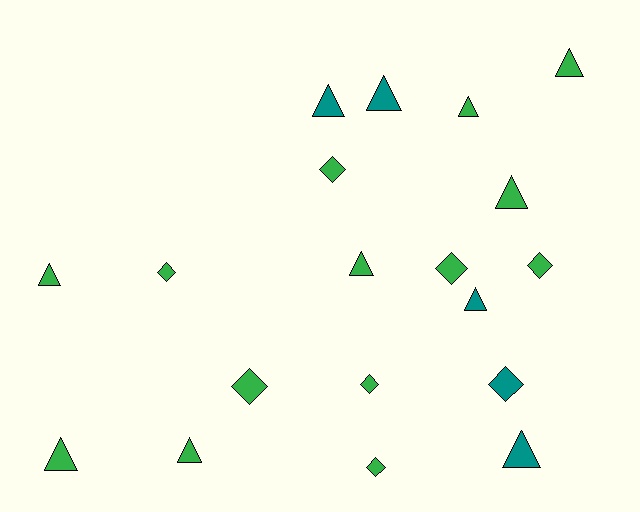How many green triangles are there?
There are 7 green triangles.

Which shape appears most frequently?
Triangle, with 11 objects.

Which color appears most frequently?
Green, with 14 objects.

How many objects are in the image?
There are 19 objects.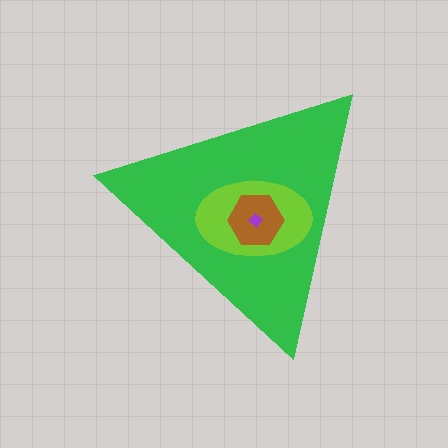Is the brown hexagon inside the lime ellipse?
Yes.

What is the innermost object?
The purple diamond.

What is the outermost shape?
The green triangle.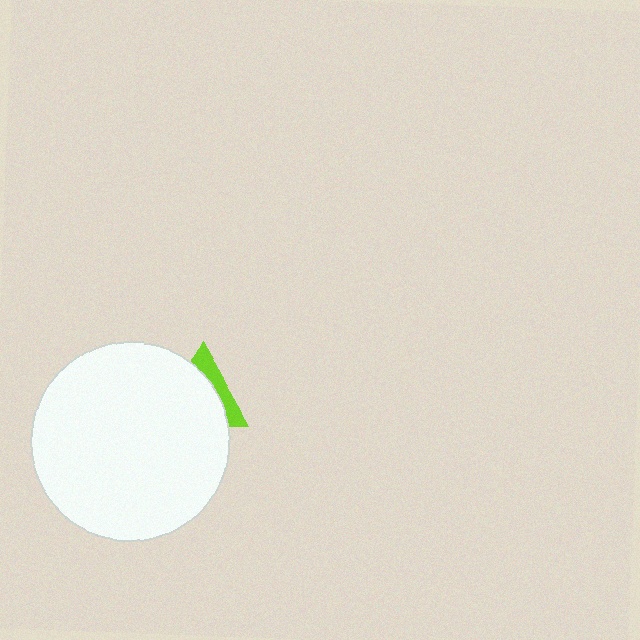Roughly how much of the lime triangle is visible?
A small part of it is visible (roughly 32%).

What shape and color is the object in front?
The object in front is a white circle.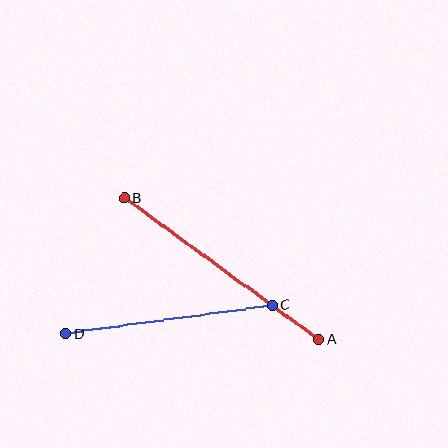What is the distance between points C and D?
The distance is approximately 209 pixels.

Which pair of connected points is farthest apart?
Points A and B are farthest apart.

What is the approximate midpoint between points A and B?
The midpoint is at approximately (222, 269) pixels.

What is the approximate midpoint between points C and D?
The midpoint is at approximately (169, 319) pixels.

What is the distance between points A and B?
The distance is approximately 240 pixels.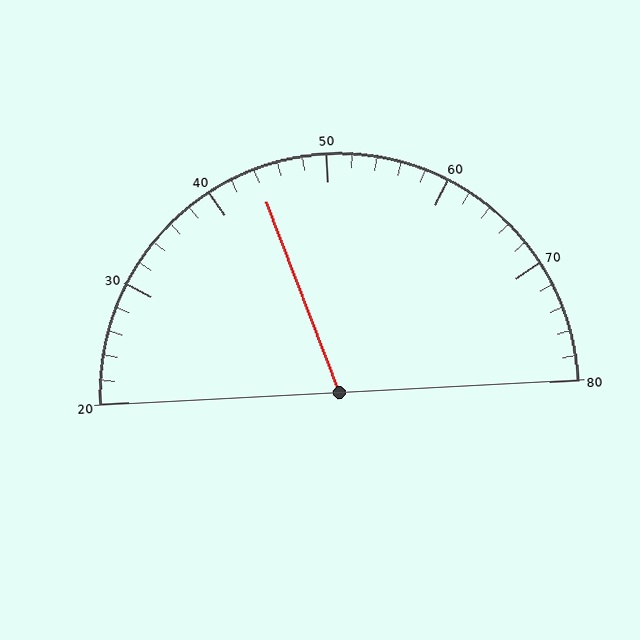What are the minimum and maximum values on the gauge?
The gauge ranges from 20 to 80.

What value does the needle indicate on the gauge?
The needle indicates approximately 44.